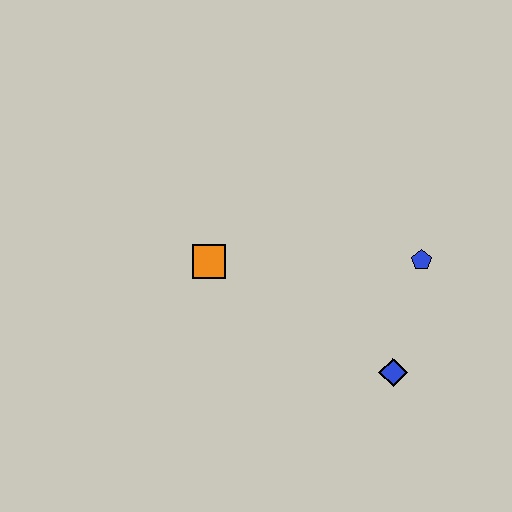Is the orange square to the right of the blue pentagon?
No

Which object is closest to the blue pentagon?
The blue diamond is closest to the blue pentagon.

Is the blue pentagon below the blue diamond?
No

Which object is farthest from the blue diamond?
The orange square is farthest from the blue diamond.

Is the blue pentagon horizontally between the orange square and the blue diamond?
No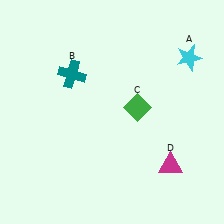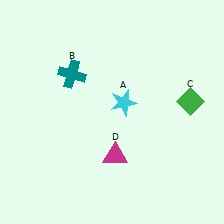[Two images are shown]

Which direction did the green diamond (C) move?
The green diamond (C) moved right.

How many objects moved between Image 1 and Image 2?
3 objects moved between the two images.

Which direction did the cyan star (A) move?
The cyan star (A) moved left.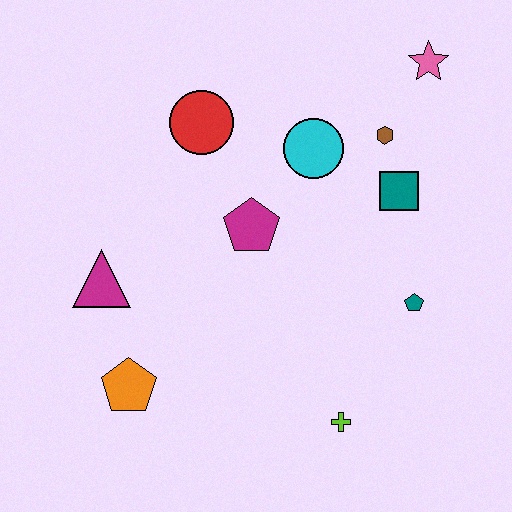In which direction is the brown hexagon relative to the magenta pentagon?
The brown hexagon is to the right of the magenta pentagon.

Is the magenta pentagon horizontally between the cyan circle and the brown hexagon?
No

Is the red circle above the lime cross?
Yes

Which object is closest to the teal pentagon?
The teal square is closest to the teal pentagon.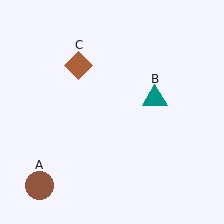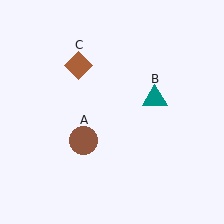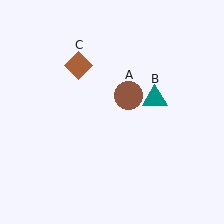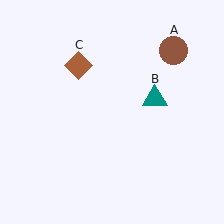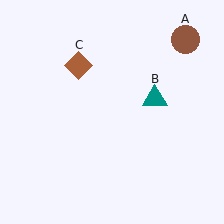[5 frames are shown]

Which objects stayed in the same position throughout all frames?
Teal triangle (object B) and brown diamond (object C) remained stationary.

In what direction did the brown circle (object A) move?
The brown circle (object A) moved up and to the right.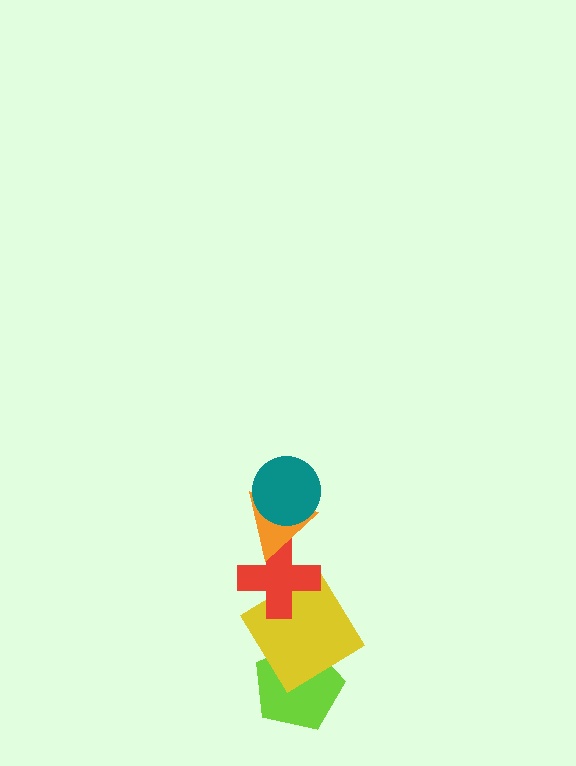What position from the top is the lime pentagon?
The lime pentagon is 5th from the top.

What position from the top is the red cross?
The red cross is 3rd from the top.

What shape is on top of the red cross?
The orange triangle is on top of the red cross.